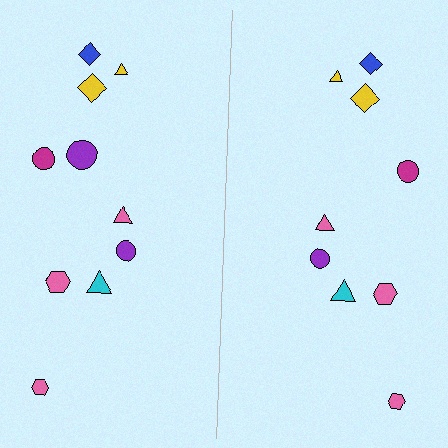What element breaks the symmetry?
A purple circle is missing from the right side.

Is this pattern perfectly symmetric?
No, the pattern is not perfectly symmetric. A purple circle is missing from the right side.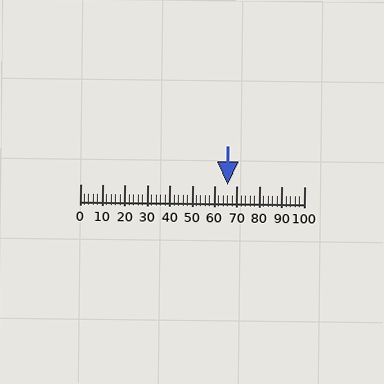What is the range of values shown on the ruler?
The ruler shows values from 0 to 100.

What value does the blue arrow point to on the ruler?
The blue arrow points to approximately 66.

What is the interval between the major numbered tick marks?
The major tick marks are spaced 10 units apart.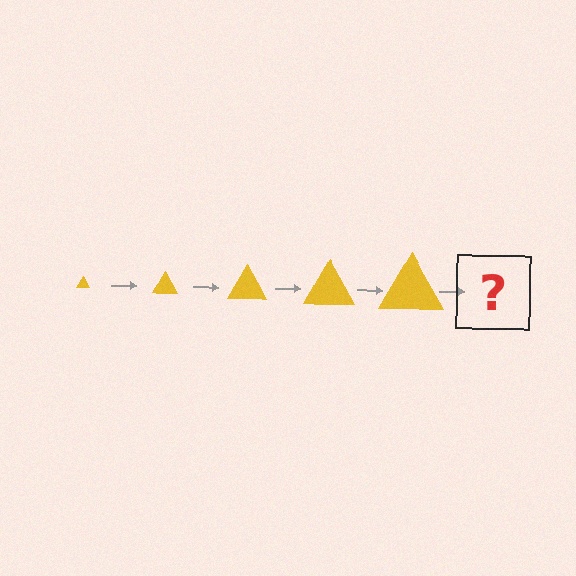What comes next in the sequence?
The next element should be a yellow triangle, larger than the previous one.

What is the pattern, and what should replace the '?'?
The pattern is that the triangle gets progressively larger each step. The '?' should be a yellow triangle, larger than the previous one.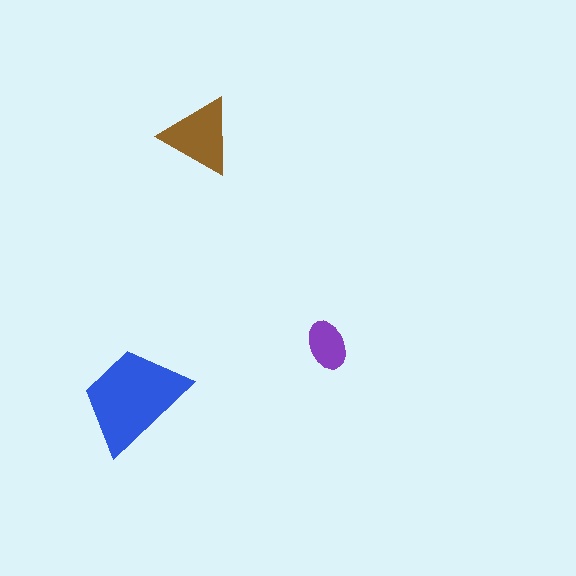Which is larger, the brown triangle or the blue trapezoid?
The blue trapezoid.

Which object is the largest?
The blue trapezoid.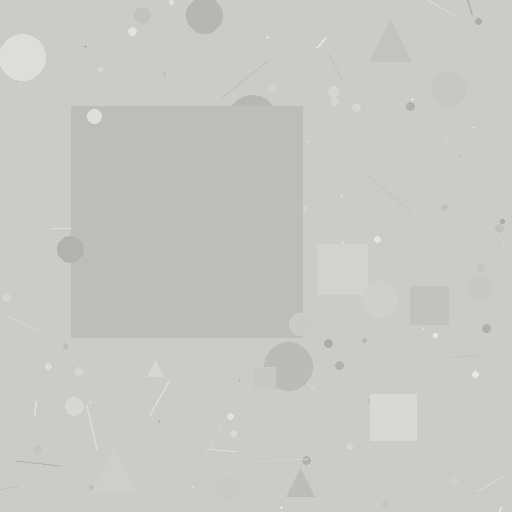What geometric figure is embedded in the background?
A square is embedded in the background.